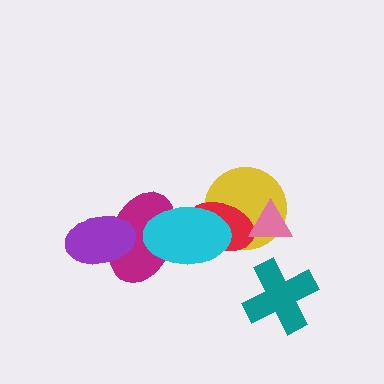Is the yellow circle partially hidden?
Yes, it is partially covered by another shape.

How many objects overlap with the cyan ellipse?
3 objects overlap with the cyan ellipse.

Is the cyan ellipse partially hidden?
No, no other shape covers it.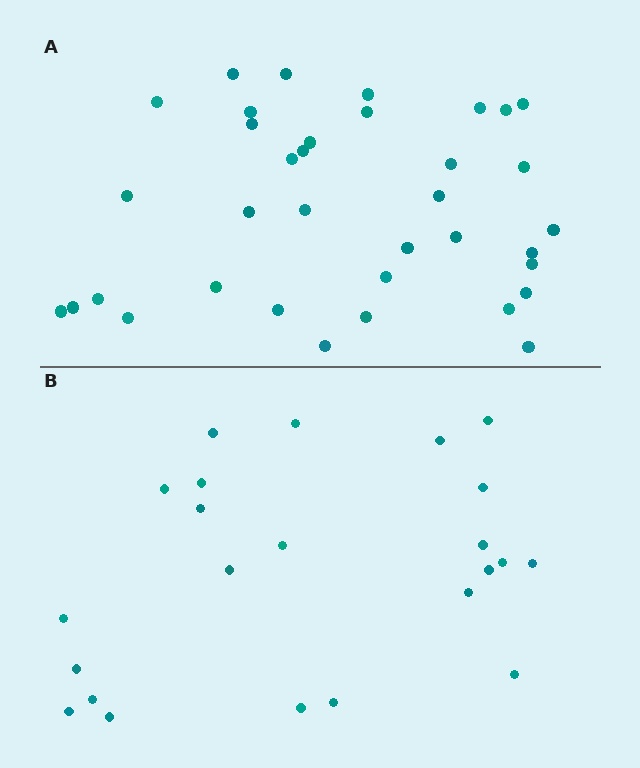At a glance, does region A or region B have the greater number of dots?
Region A (the top region) has more dots.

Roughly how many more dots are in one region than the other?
Region A has approximately 15 more dots than region B.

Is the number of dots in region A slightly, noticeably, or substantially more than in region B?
Region A has substantially more. The ratio is roughly 1.6 to 1.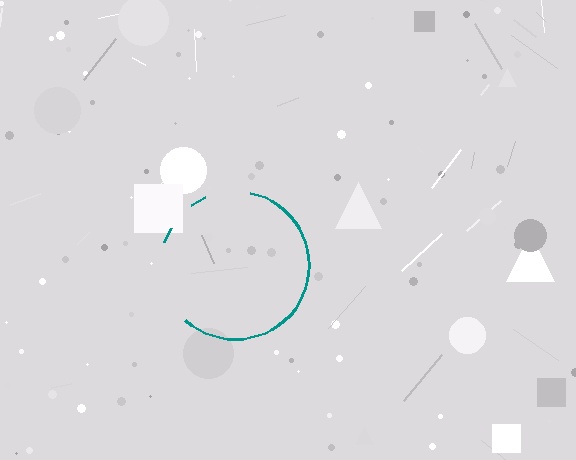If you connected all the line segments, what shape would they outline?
They would outline a circle.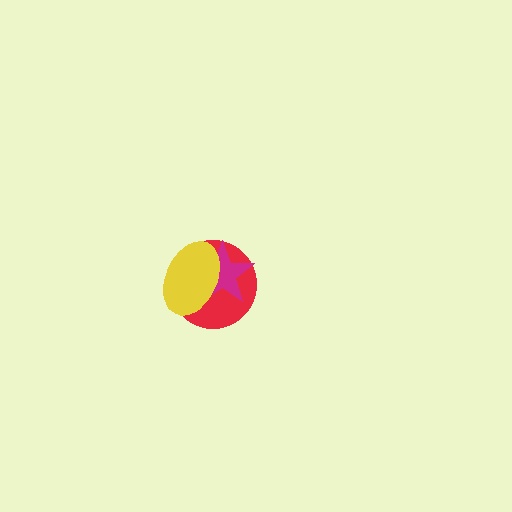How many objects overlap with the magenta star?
2 objects overlap with the magenta star.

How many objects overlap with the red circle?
2 objects overlap with the red circle.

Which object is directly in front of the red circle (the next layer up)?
The magenta star is directly in front of the red circle.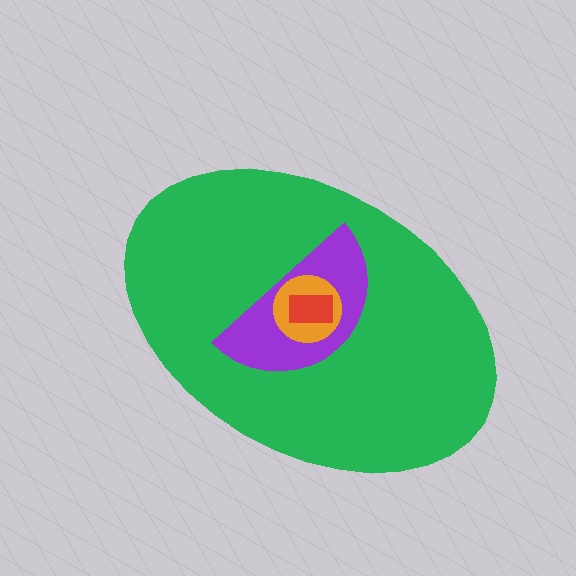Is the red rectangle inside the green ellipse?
Yes.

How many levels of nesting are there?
4.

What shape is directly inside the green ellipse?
The purple semicircle.